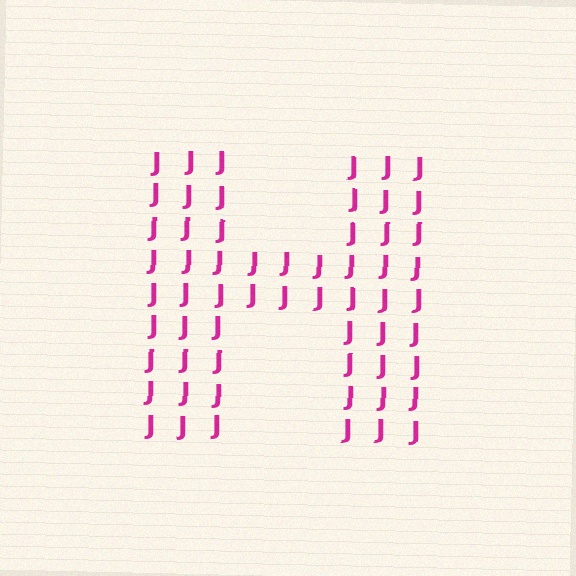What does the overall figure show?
The overall figure shows the letter H.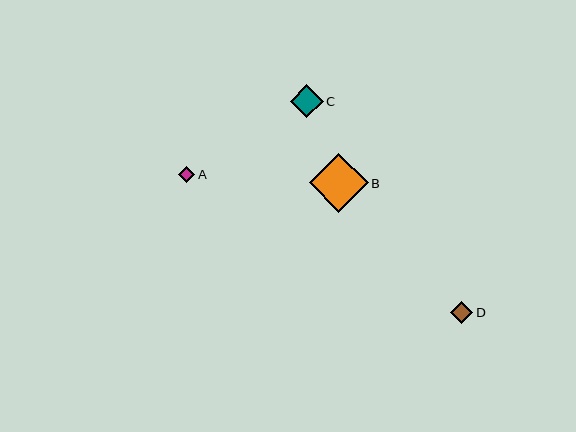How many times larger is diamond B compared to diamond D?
Diamond B is approximately 2.6 times the size of diamond D.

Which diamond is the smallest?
Diamond A is the smallest with a size of approximately 16 pixels.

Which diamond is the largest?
Diamond B is the largest with a size of approximately 59 pixels.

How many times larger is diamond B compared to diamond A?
Diamond B is approximately 3.6 times the size of diamond A.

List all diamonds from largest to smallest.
From largest to smallest: B, C, D, A.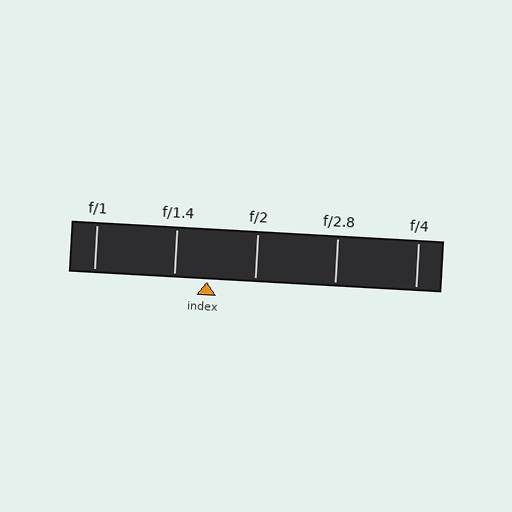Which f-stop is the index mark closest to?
The index mark is closest to f/1.4.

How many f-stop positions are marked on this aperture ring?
There are 5 f-stop positions marked.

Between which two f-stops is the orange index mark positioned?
The index mark is between f/1.4 and f/2.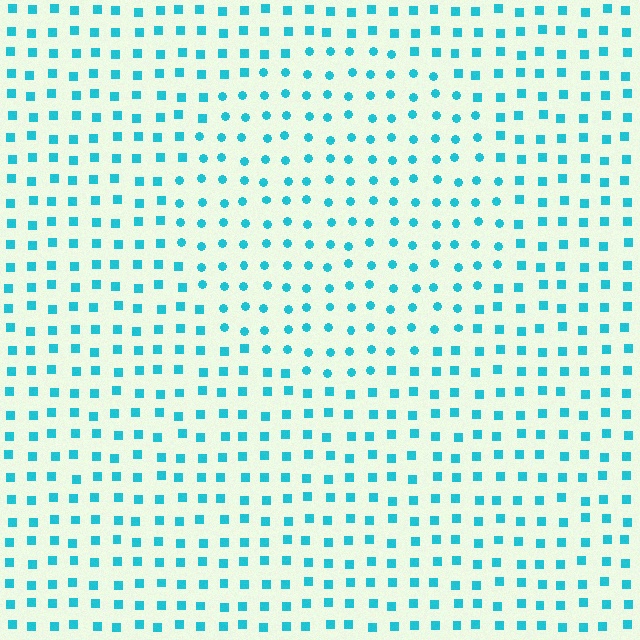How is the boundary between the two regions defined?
The boundary is defined by a change in element shape: circles inside vs. squares outside. All elements share the same color and spacing.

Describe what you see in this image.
The image is filled with small cyan elements arranged in a uniform grid. A circle-shaped region contains circles, while the surrounding area contains squares. The boundary is defined purely by the change in element shape.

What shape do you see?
I see a circle.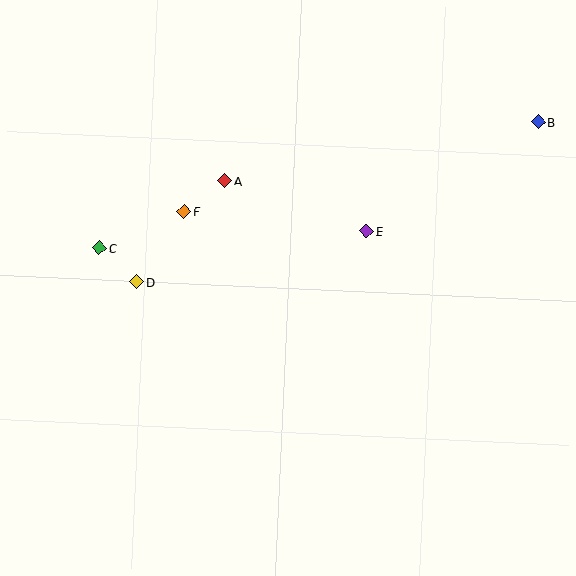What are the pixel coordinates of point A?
Point A is at (225, 181).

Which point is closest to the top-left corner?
Point C is closest to the top-left corner.